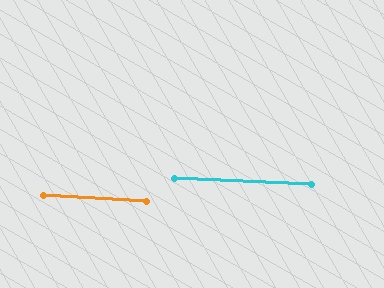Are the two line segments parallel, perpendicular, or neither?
Parallel — their directions differ by only 1.2°.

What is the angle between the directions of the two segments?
Approximately 1 degree.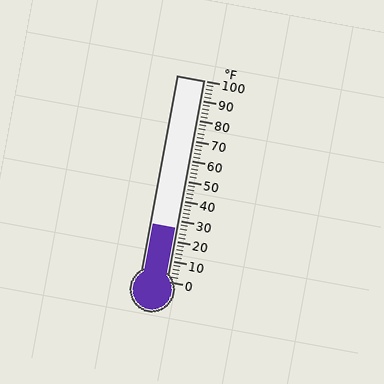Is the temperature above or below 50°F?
The temperature is below 50°F.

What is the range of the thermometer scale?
The thermometer scale ranges from 0°F to 100°F.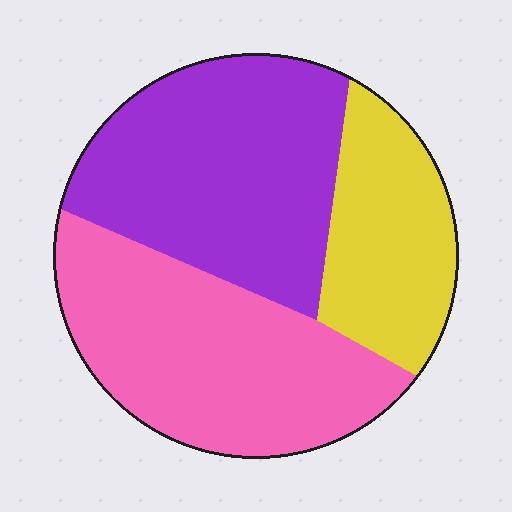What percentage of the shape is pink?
Pink covers about 40% of the shape.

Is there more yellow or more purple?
Purple.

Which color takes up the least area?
Yellow, at roughly 20%.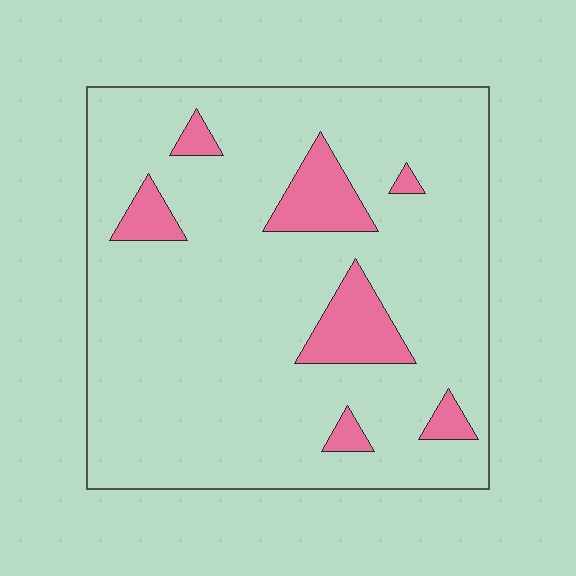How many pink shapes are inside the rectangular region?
7.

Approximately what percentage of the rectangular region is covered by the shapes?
Approximately 10%.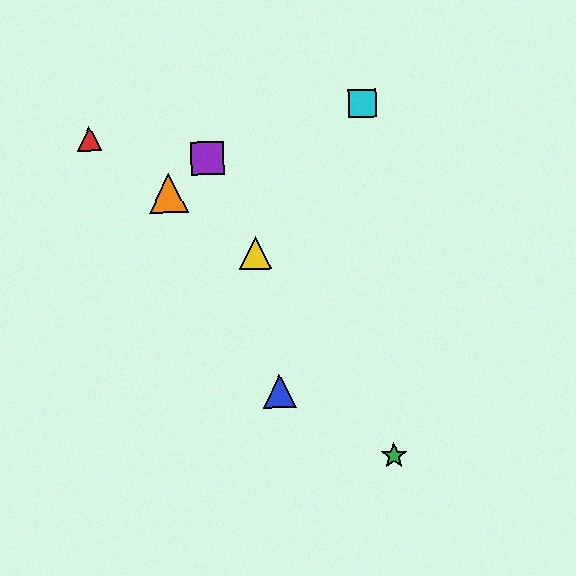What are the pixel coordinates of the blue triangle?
The blue triangle is at (280, 391).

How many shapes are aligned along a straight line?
3 shapes (the red triangle, the yellow triangle, the orange triangle) are aligned along a straight line.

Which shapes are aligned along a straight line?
The red triangle, the yellow triangle, the orange triangle are aligned along a straight line.